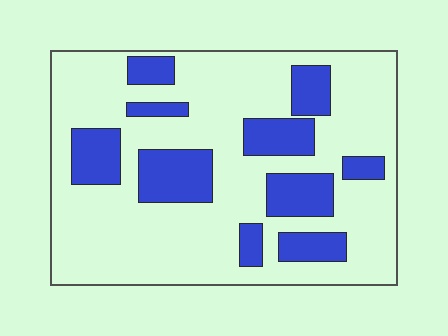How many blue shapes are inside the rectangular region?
10.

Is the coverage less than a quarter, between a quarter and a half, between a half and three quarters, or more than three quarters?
Between a quarter and a half.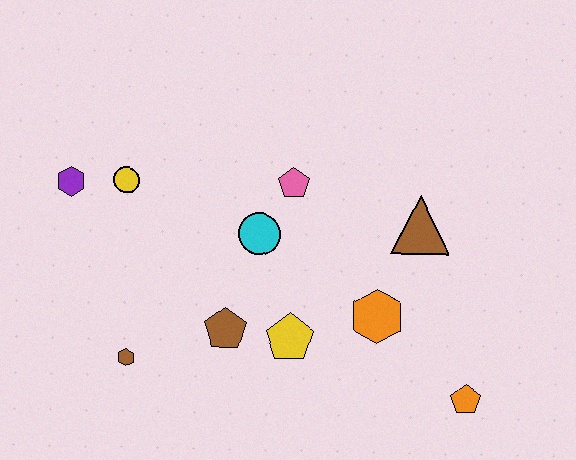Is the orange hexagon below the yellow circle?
Yes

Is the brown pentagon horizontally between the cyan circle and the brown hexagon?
Yes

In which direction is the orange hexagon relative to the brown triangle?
The orange hexagon is below the brown triangle.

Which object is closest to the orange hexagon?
The yellow pentagon is closest to the orange hexagon.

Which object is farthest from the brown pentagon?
The orange pentagon is farthest from the brown pentagon.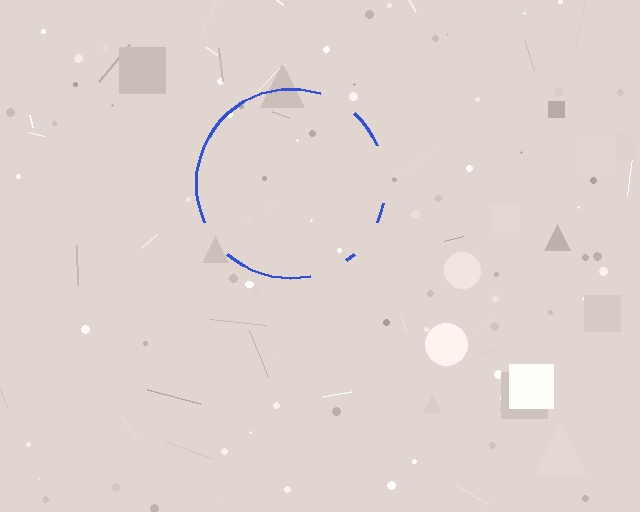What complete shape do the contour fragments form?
The contour fragments form a circle.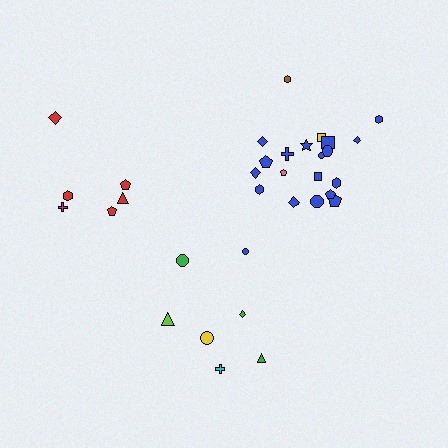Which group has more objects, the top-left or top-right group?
The top-right group.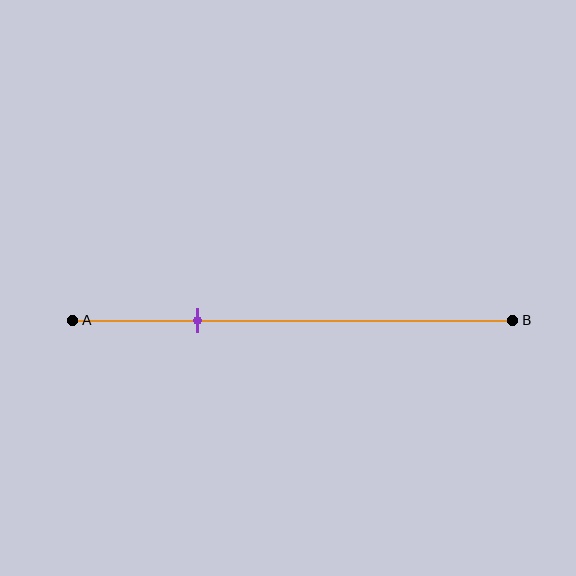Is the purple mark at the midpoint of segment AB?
No, the mark is at about 30% from A, not at the 50% midpoint.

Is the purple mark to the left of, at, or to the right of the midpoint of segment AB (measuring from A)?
The purple mark is to the left of the midpoint of segment AB.